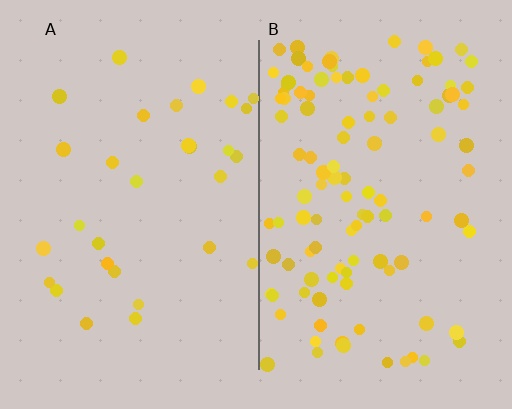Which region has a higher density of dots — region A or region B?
B (the right).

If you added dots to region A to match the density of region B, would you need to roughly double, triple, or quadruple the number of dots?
Approximately quadruple.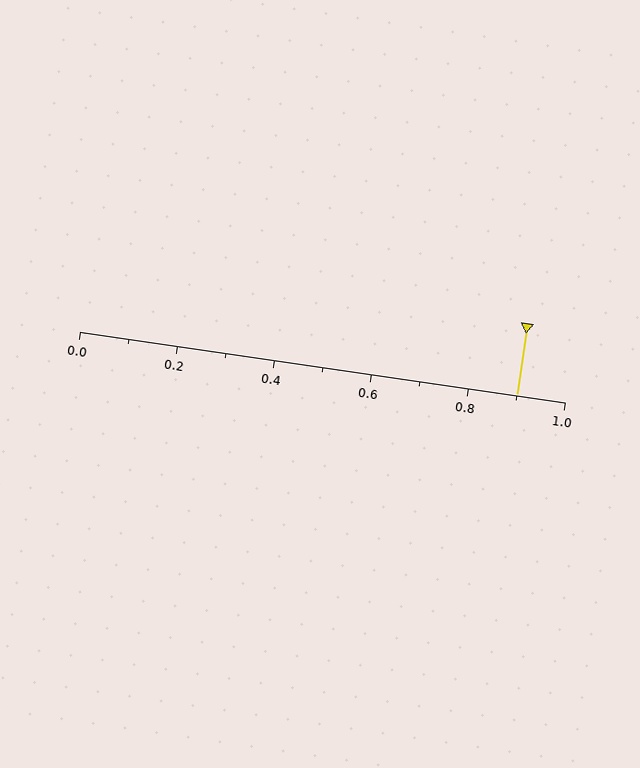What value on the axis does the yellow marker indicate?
The marker indicates approximately 0.9.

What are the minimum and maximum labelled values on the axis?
The axis runs from 0.0 to 1.0.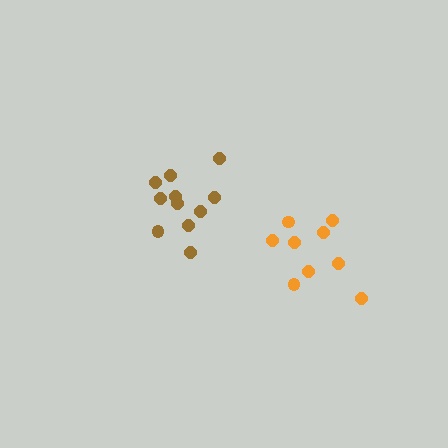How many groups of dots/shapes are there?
There are 2 groups.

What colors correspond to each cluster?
The clusters are colored: brown, orange.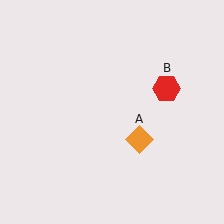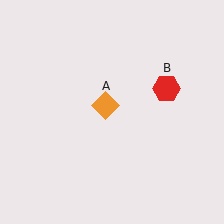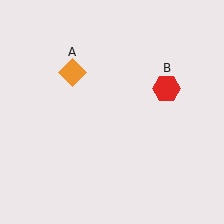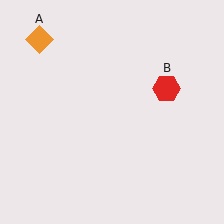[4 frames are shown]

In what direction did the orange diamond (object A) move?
The orange diamond (object A) moved up and to the left.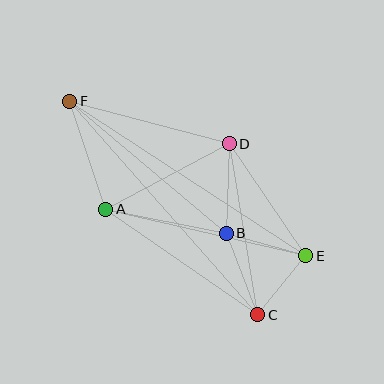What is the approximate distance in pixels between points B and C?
The distance between B and C is approximately 88 pixels.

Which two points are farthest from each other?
Points C and F are farthest from each other.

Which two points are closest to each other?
Points C and E are closest to each other.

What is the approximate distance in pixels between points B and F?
The distance between B and F is approximately 205 pixels.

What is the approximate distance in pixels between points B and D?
The distance between B and D is approximately 90 pixels.